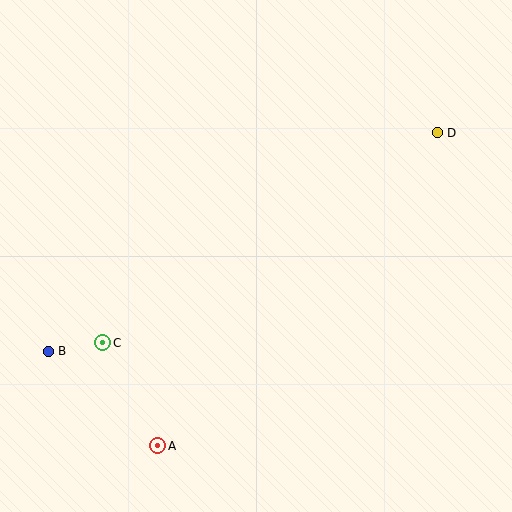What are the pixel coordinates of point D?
Point D is at (437, 133).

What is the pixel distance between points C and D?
The distance between C and D is 395 pixels.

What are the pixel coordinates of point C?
Point C is at (103, 343).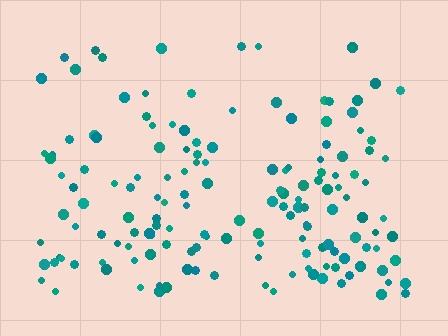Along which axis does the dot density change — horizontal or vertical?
Vertical.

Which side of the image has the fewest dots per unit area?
The top.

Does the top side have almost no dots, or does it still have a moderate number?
Still a moderate number, just noticeably fewer than the bottom.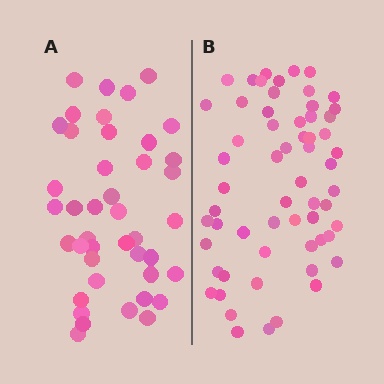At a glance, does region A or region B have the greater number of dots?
Region B (the right region) has more dots.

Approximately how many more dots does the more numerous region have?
Region B has approximately 20 more dots than region A.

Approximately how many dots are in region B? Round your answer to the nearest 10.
About 60 dots.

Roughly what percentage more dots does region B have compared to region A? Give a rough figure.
About 45% more.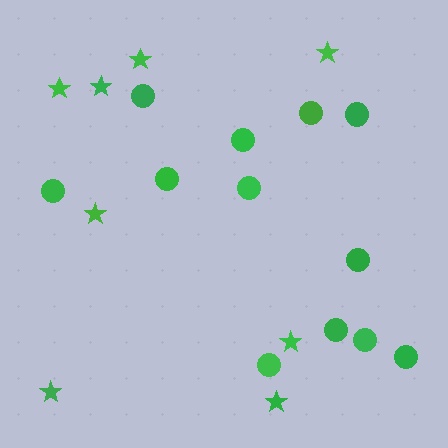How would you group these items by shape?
There are 2 groups: one group of circles (12) and one group of stars (8).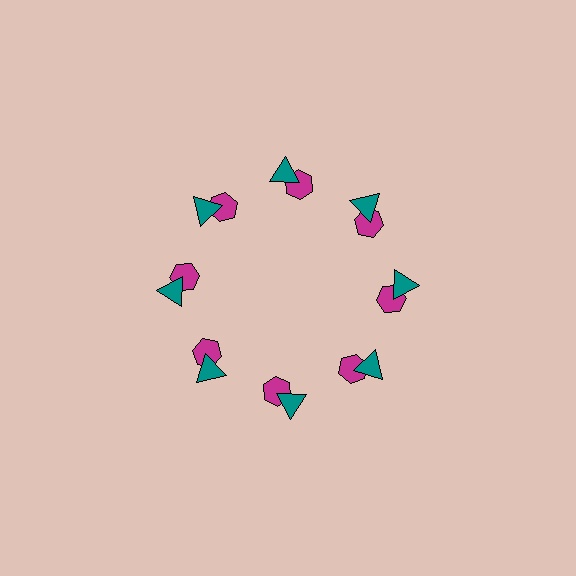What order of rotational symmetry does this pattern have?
This pattern has 8-fold rotational symmetry.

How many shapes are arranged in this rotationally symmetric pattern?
There are 16 shapes, arranged in 8 groups of 2.